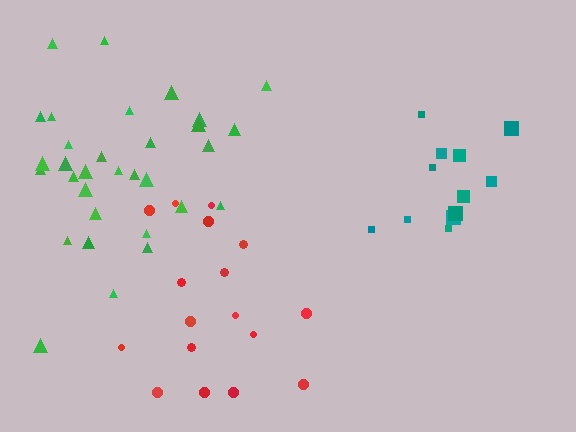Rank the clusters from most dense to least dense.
teal, green, red.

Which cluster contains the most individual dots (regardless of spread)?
Green (33).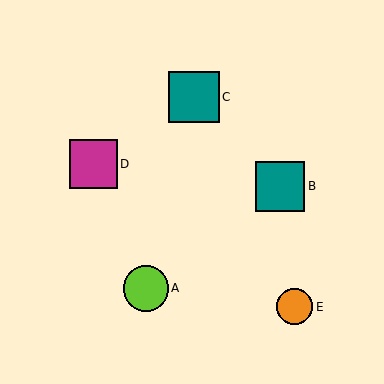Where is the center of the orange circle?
The center of the orange circle is at (295, 307).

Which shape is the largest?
The teal square (labeled C) is the largest.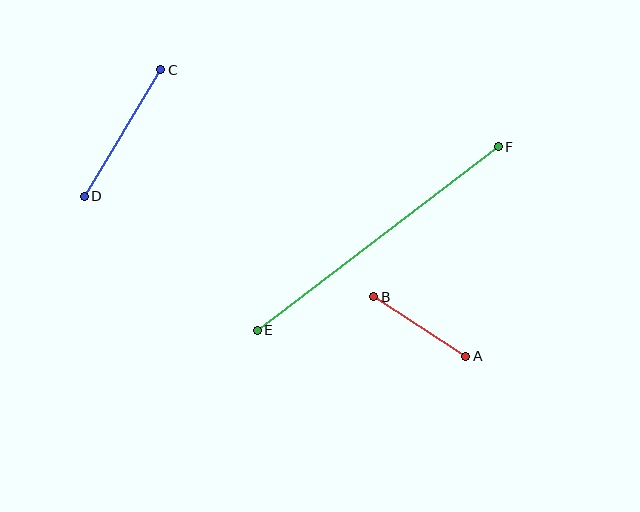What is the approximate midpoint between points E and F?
The midpoint is at approximately (378, 239) pixels.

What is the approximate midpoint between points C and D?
The midpoint is at approximately (123, 133) pixels.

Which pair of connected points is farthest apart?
Points E and F are farthest apart.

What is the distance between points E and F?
The distance is approximately 303 pixels.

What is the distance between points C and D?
The distance is approximately 148 pixels.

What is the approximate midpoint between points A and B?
The midpoint is at approximately (420, 326) pixels.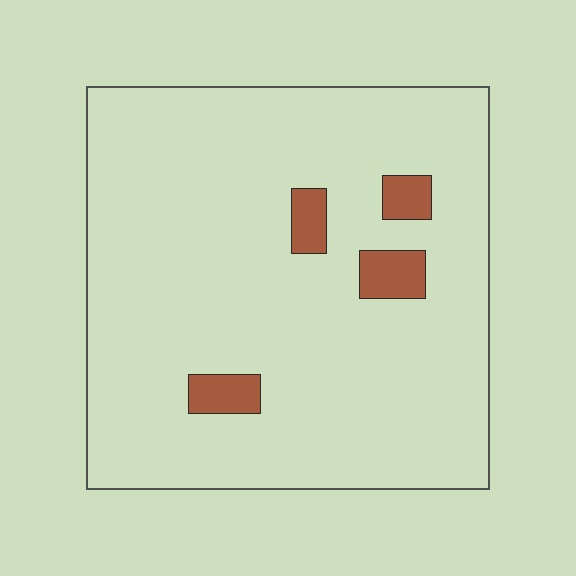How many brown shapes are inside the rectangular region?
4.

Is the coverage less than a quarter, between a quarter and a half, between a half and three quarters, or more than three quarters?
Less than a quarter.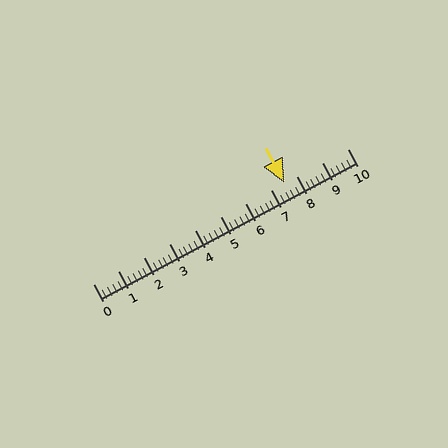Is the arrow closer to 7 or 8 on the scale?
The arrow is closer to 8.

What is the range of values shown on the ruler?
The ruler shows values from 0 to 10.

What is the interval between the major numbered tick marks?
The major tick marks are spaced 1 units apart.